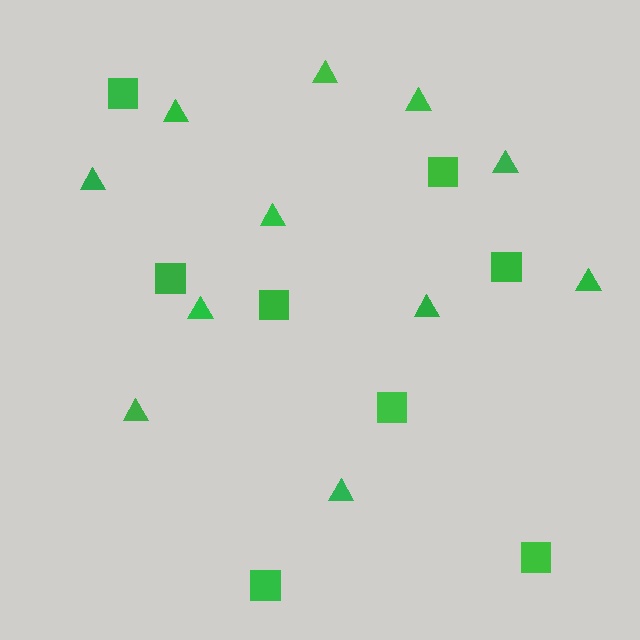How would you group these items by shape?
There are 2 groups: one group of squares (8) and one group of triangles (11).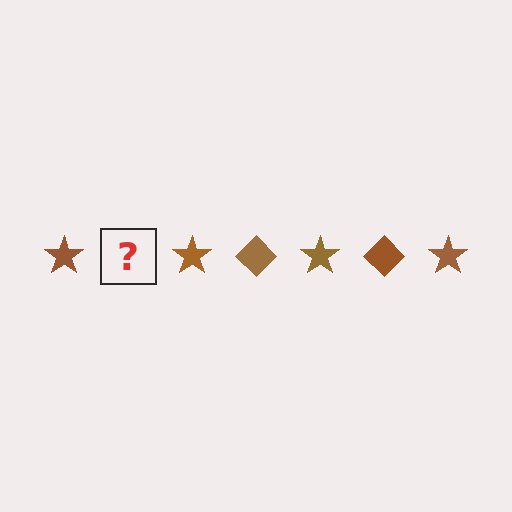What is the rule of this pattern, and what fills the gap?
The rule is that the pattern cycles through star, diamond shapes in brown. The gap should be filled with a brown diamond.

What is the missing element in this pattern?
The missing element is a brown diamond.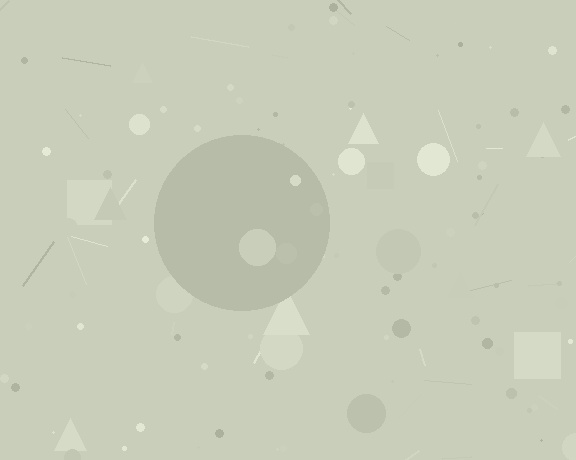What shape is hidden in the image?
A circle is hidden in the image.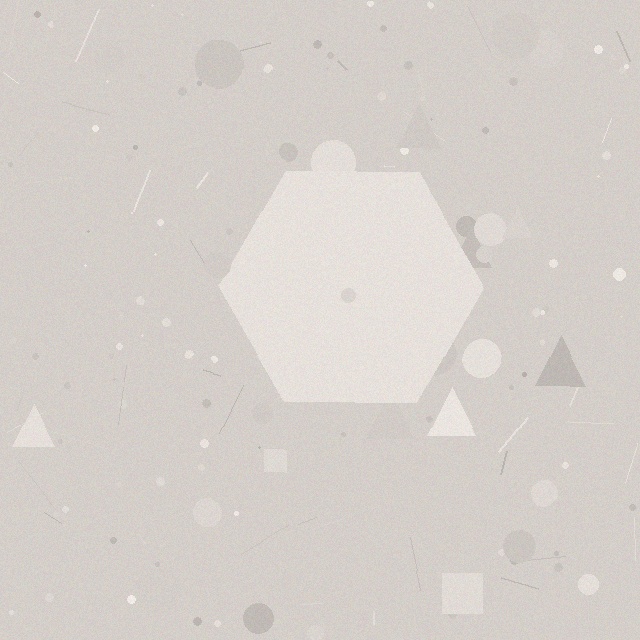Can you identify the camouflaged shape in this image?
The camouflaged shape is a hexagon.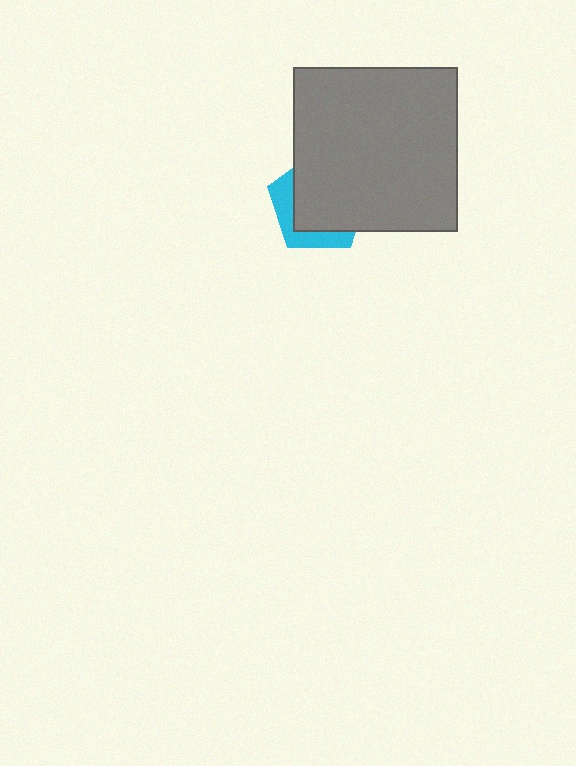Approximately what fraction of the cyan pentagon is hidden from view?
Roughly 68% of the cyan pentagon is hidden behind the gray square.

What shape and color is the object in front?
The object in front is a gray square.